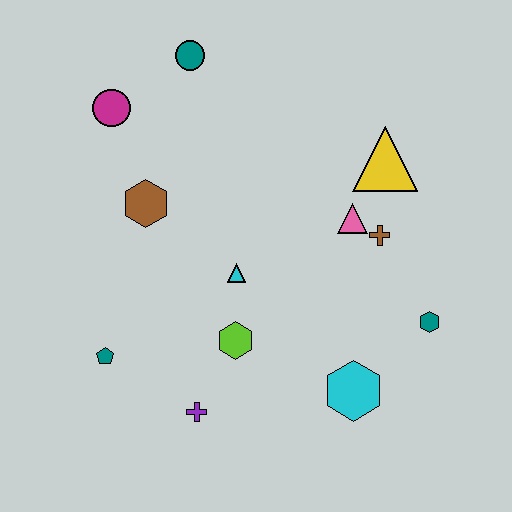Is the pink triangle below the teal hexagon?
No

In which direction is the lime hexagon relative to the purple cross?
The lime hexagon is above the purple cross.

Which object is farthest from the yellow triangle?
The teal pentagon is farthest from the yellow triangle.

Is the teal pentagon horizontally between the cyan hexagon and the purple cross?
No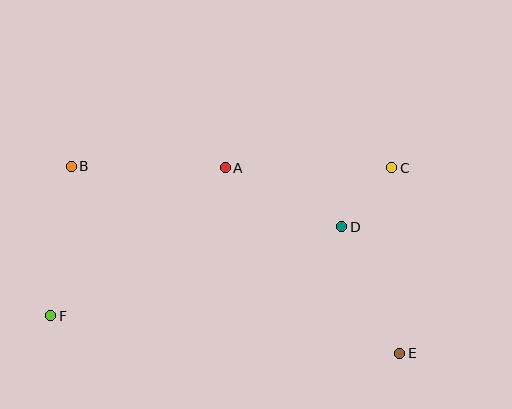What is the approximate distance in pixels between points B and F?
The distance between B and F is approximately 151 pixels.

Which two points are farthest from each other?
Points B and E are farthest from each other.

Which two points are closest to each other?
Points C and D are closest to each other.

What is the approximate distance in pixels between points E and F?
The distance between E and F is approximately 351 pixels.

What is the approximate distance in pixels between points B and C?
The distance between B and C is approximately 320 pixels.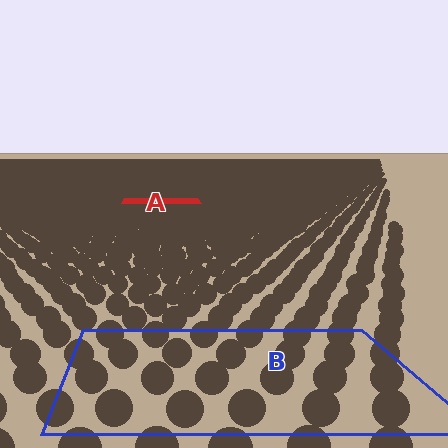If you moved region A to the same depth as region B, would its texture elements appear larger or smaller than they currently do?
They would appear larger. At a closer depth, the same texture elements are projected at a bigger on-screen size.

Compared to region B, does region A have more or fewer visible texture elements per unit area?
Region A has more texture elements per unit area — they are packed more densely because it is farther away.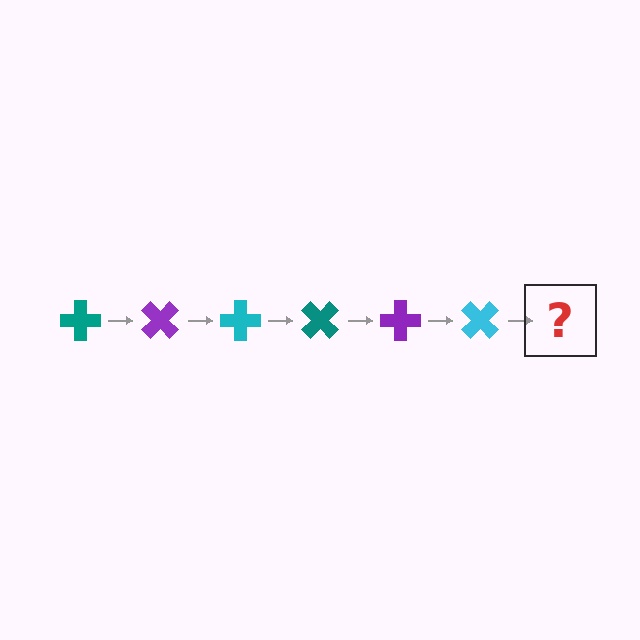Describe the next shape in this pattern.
It should be a teal cross, rotated 270 degrees from the start.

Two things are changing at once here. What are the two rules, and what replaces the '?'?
The two rules are that it rotates 45 degrees each step and the color cycles through teal, purple, and cyan. The '?' should be a teal cross, rotated 270 degrees from the start.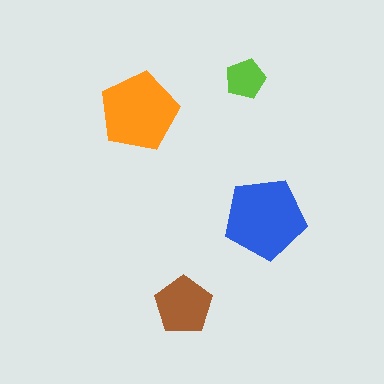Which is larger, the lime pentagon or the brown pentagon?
The brown one.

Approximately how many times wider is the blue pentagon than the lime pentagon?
About 2 times wider.